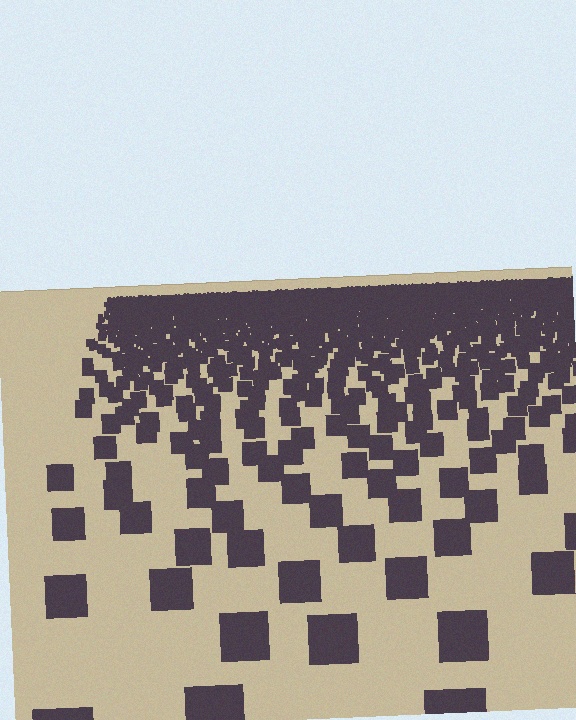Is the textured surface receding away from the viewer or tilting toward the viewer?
The surface is receding away from the viewer. Texture elements get smaller and denser toward the top.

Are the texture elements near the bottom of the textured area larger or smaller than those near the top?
Larger. Near the bottom, elements are closer to the viewer and appear at a bigger on-screen size.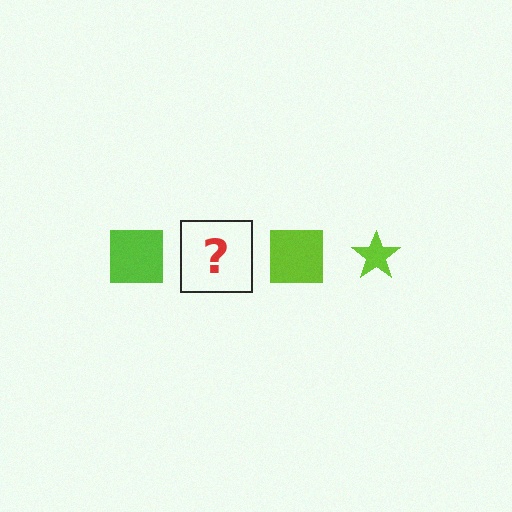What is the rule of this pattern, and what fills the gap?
The rule is that the pattern cycles through square, star shapes in lime. The gap should be filled with a lime star.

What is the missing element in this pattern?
The missing element is a lime star.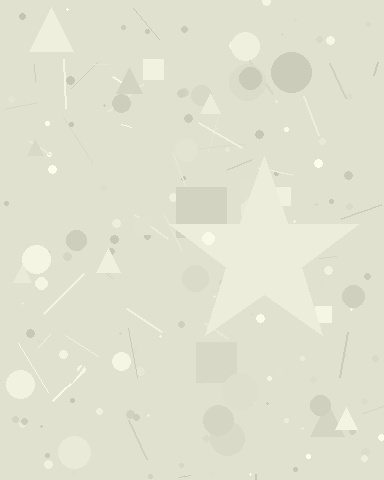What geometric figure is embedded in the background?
A star is embedded in the background.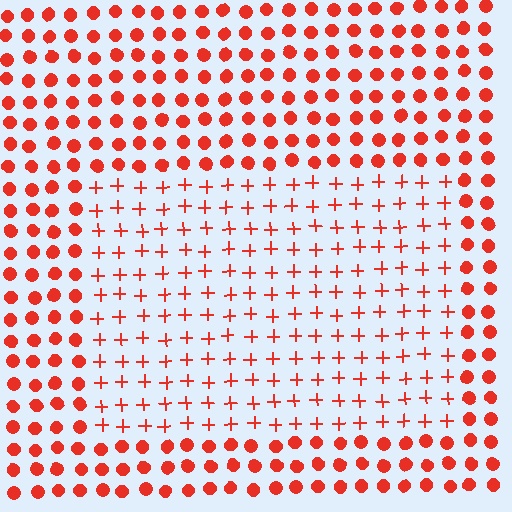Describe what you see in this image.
The image is filled with small red elements arranged in a uniform grid. A rectangle-shaped region contains plus signs, while the surrounding area contains circles. The boundary is defined purely by the change in element shape.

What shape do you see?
I see a rectangle.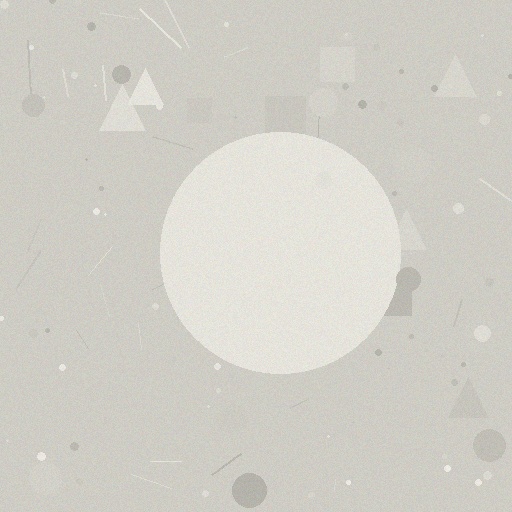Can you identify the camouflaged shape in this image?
The camouflaged shape is a circle.